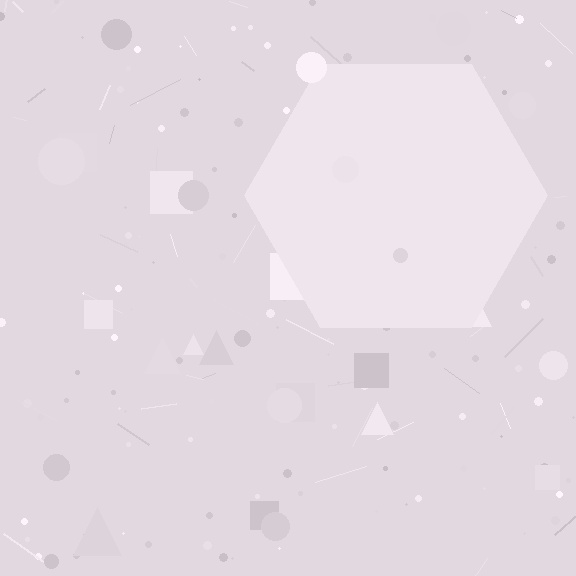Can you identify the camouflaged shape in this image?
The camouflaged shape is a hexagon.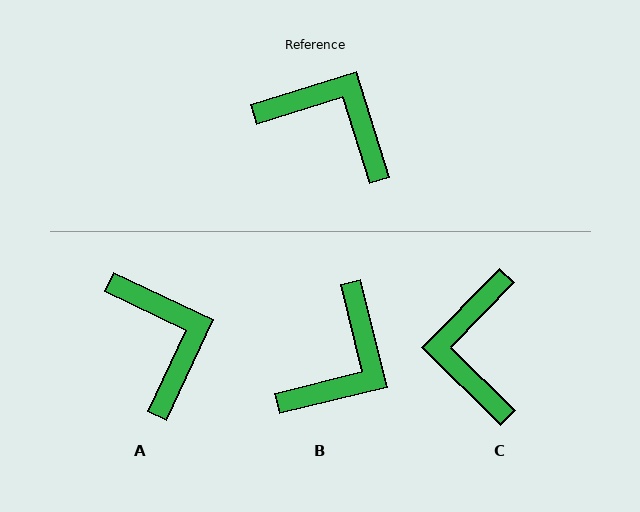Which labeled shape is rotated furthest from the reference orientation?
C, about 118 degrees away.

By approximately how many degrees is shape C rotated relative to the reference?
Approximately 118 degrees counter-clockwise.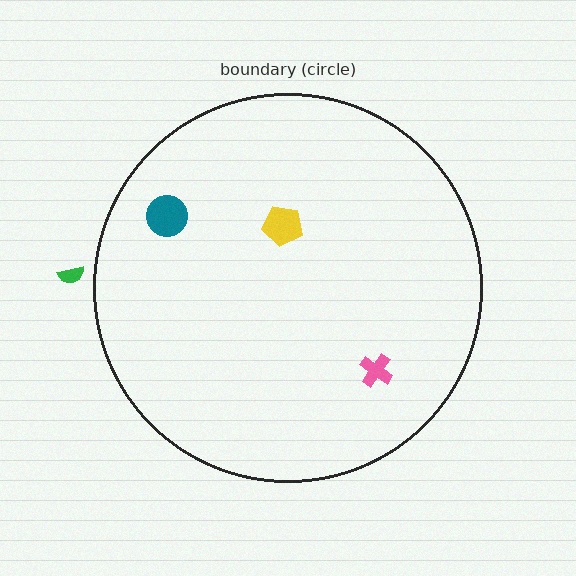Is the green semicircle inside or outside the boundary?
Outside.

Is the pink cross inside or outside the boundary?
Inside.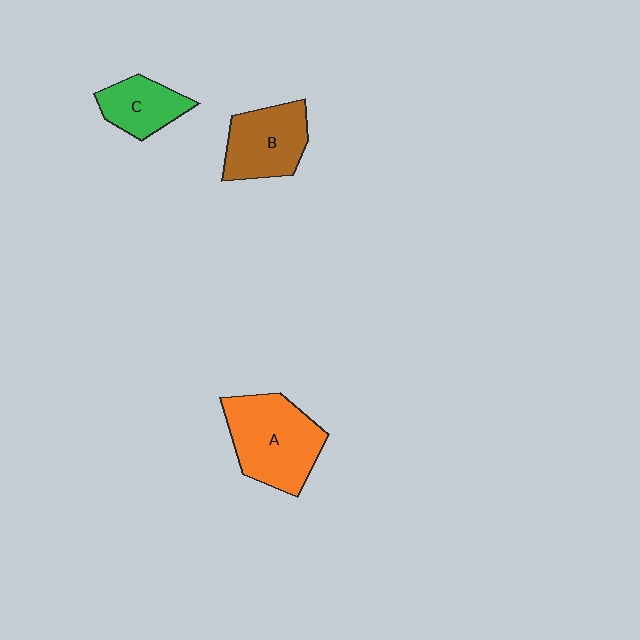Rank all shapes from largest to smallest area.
From largest to smallest: A (orange), B (brown), C (green).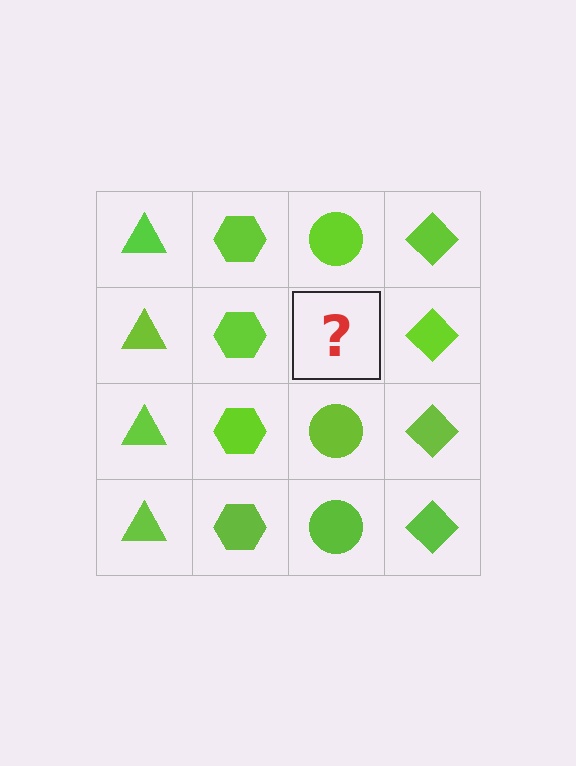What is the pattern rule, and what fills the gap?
The rule is that each column has a consistent shape. The gap should be filled with a lime circle.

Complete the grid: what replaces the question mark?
The question mark should be replaced with a lime circle.